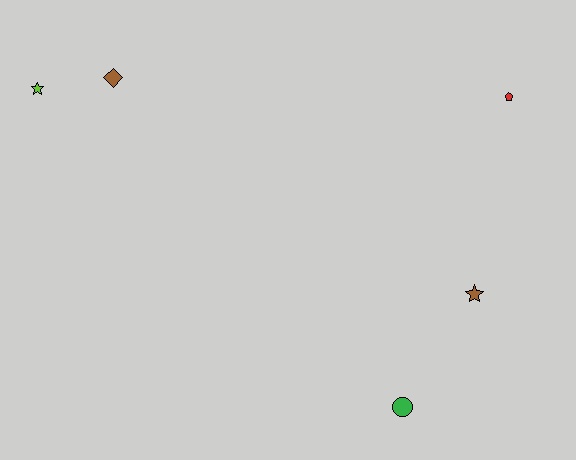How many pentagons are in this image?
There is 1 pentagon.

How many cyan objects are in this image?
There are no cyan objects.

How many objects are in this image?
There are 5 objects.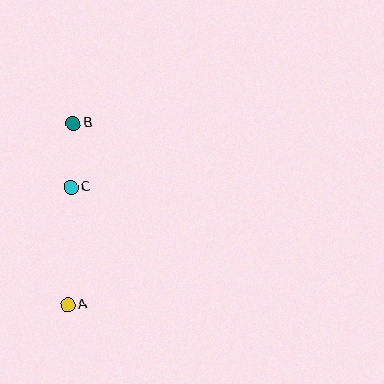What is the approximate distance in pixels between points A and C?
The distance between A and C is approximately 118 pixels.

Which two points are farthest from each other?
Points A and B are farthest from each other.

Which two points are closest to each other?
Points B and C are closest to each other.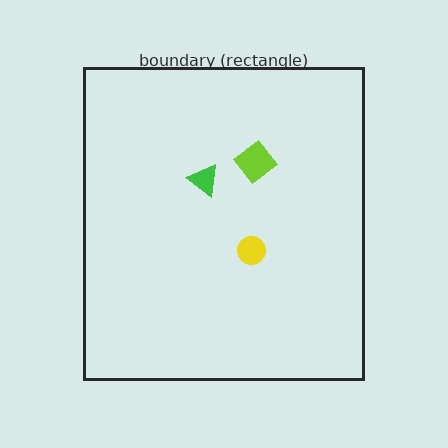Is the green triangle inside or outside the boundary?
Inside.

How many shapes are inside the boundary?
3 inside, 0 outside.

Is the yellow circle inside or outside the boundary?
Inside.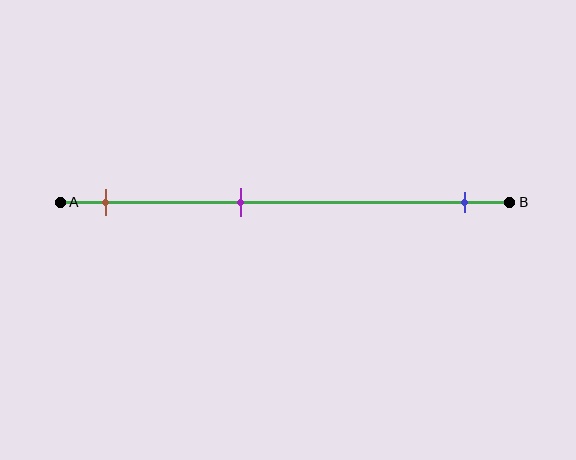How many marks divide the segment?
There are 3 marks dividing the segment.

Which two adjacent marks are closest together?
The brown and purple marks are the closest adjacent pair.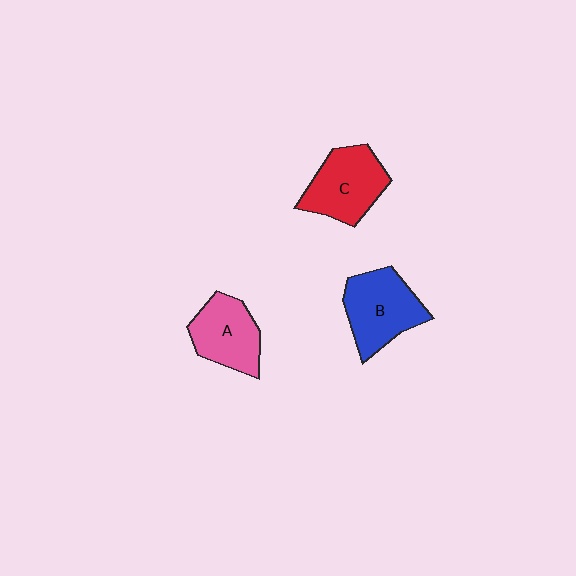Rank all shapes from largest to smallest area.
From largest to smallest: B (blue), C (red), A (pink).